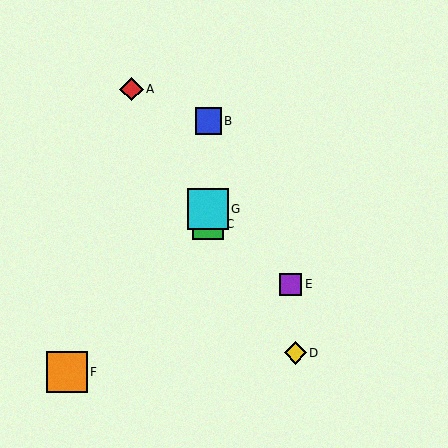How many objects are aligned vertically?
3 objects (B, C, G) are aligned vertically.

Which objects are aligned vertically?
Objects B, C, G are aligned vertically.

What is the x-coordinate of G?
Object G is at x≈208.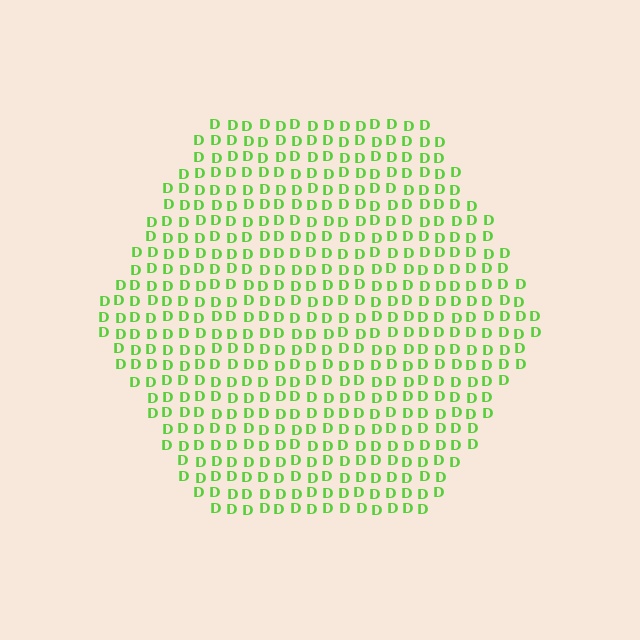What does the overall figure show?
The overall figure shows a hexagon.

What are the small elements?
The small elements are letter D's.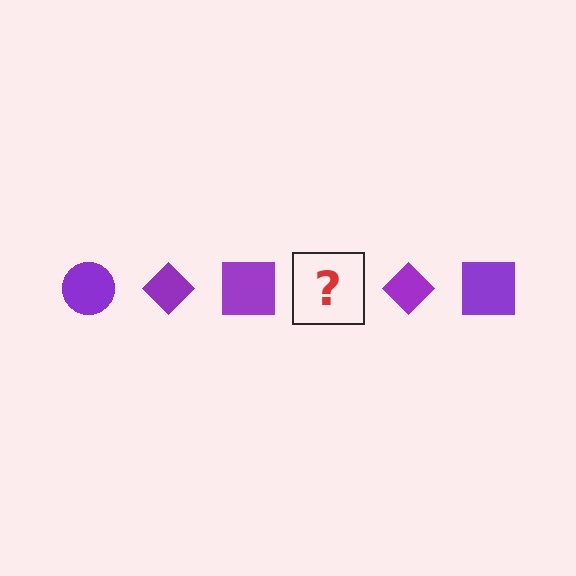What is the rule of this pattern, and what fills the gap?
The rule is that the pattern cycles through circle, diamond, square shapes in purple. The gap should be filled with a purple circle.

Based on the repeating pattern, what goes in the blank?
The blank should be a purple circle.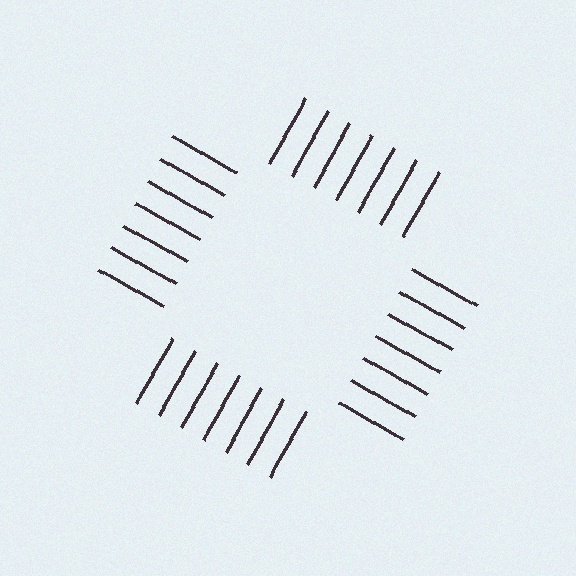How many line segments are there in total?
28 — 7 along each of the 4 edges.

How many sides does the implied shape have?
4 sides — the line-ends trace a square.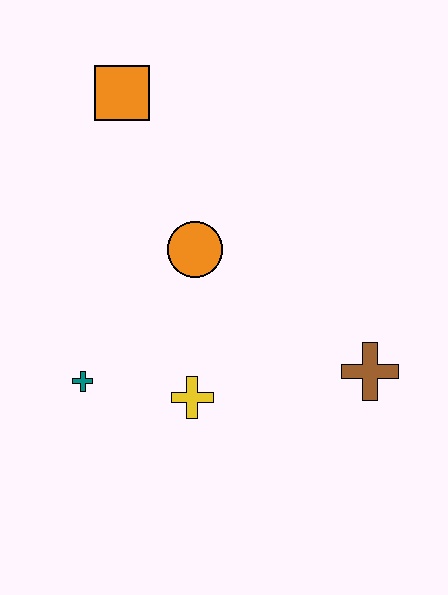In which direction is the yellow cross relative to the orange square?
The yellow cross is below the orange square.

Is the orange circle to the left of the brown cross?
Yes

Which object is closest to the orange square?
The orange circle is closest to the orange square.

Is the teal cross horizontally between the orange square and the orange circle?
No